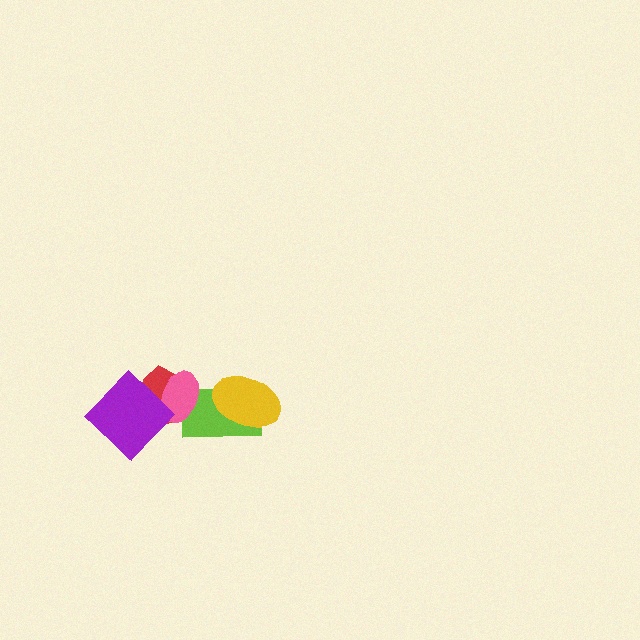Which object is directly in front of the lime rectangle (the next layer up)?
The pink ellipse is directly in front of the lime rectangle.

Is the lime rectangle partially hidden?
Yes, it is partially covered by another shape.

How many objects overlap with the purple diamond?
2 objects overlap with the purple diamond.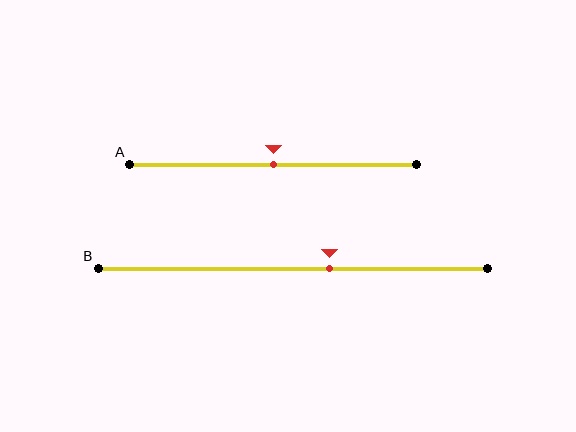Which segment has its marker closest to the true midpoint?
Segment A has its marker closest to the true midpoint.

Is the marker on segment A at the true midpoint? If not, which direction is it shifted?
Yes, the marker on segment A is at the true midpoint.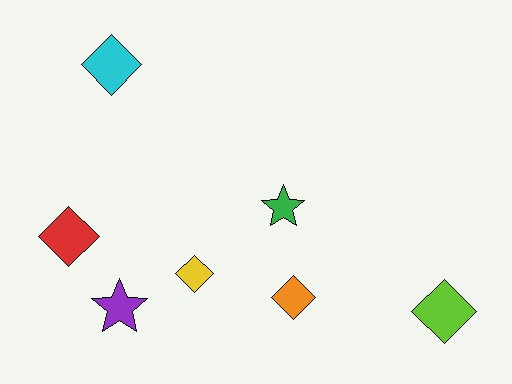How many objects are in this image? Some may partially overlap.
There are 7 objects.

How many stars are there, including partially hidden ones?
There are 2 stars.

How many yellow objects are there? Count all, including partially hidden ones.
There is 1 yellow object.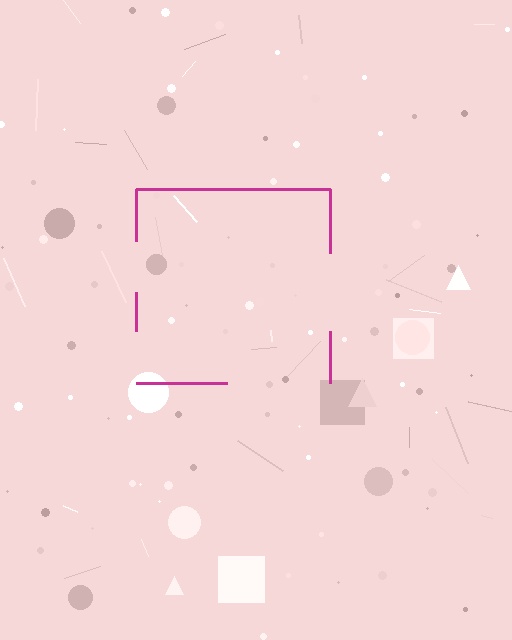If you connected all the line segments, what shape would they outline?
They would outline a square.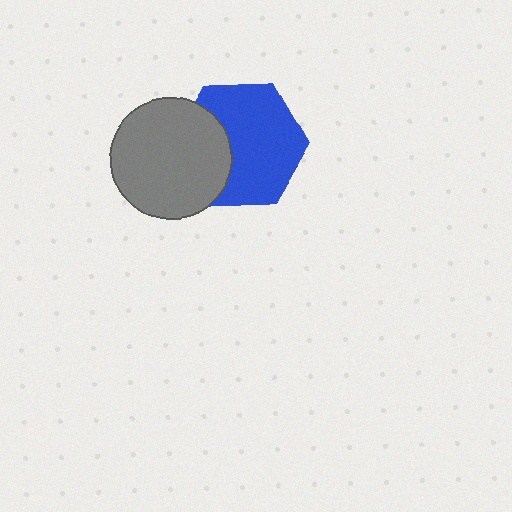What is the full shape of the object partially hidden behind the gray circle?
The partially hidden object is a blue hexagon.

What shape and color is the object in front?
The object in front is a gray circle.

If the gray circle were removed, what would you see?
You would see the complete blue hexagon.